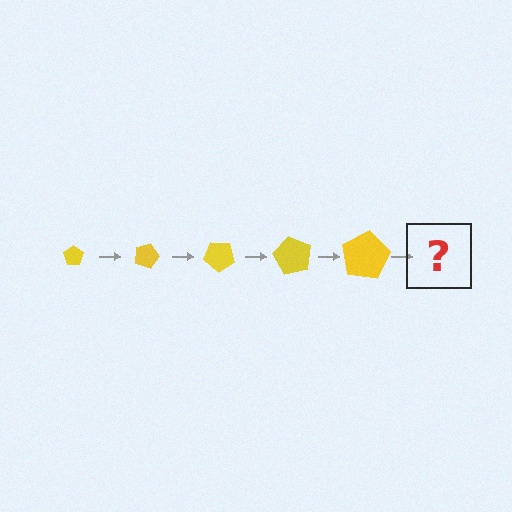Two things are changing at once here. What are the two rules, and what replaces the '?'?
The two rules are that the pentagon grows larger each step and it rotates 20 degrees each step. The '?' should be a pentagon, larger than the previous one and rotated 100 degrees from the start.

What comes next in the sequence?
The next element should be a pentagon, larger than the previous one and rotated 100 degrees from the start.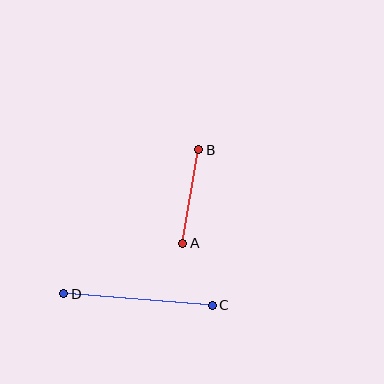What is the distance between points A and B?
The distance is approximately 95 pixels.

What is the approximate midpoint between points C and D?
The midpoint is at approximately (138, 299) pixels.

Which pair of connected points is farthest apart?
Points C and D are farthest apart.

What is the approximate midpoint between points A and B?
The midpoint is at approximately (191, 196) pixels.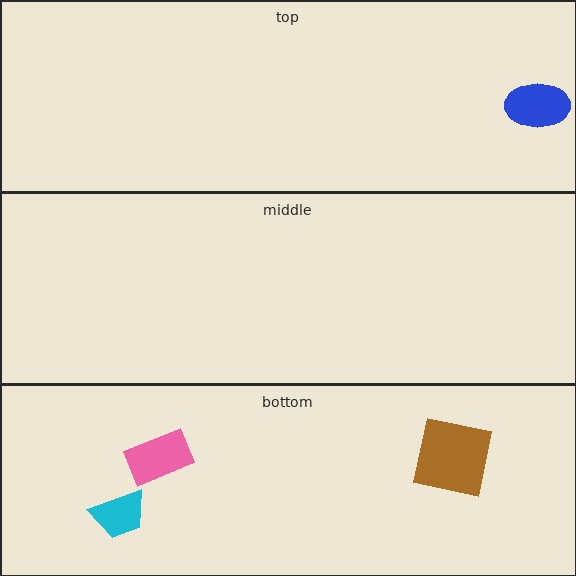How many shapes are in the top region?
1.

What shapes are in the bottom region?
The pink rectangle, the cyan trapezoid, the brown square.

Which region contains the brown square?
The bottom region.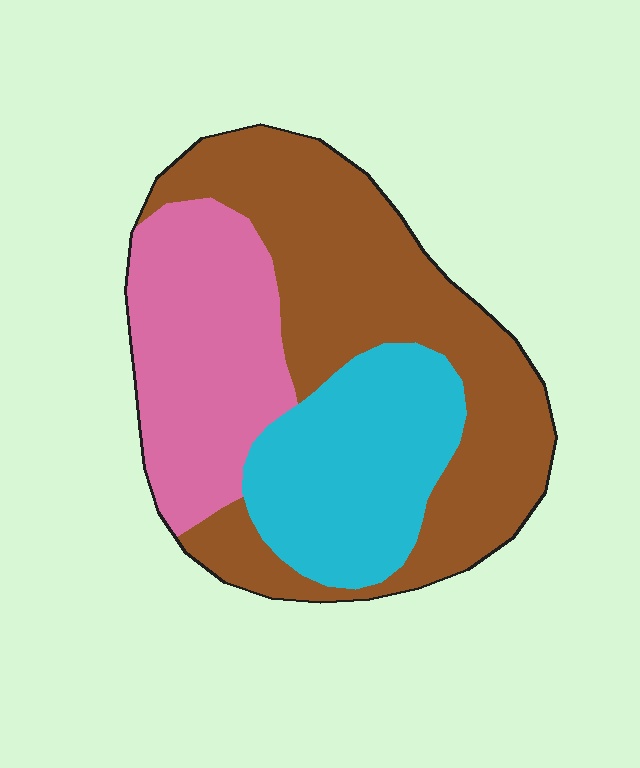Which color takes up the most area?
Brown, at roughly 45%.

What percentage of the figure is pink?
Pink takes up about one quarter (1/4) of the figure.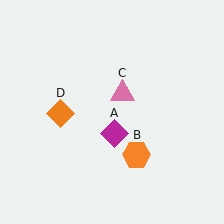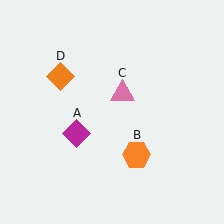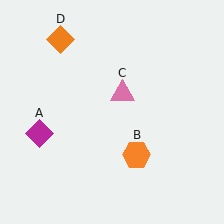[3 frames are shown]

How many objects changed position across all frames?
2 objects changed position: magenta diamond (object A), orange diamond (object D).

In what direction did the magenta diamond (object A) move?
The magenta diamond (object A) moved left.